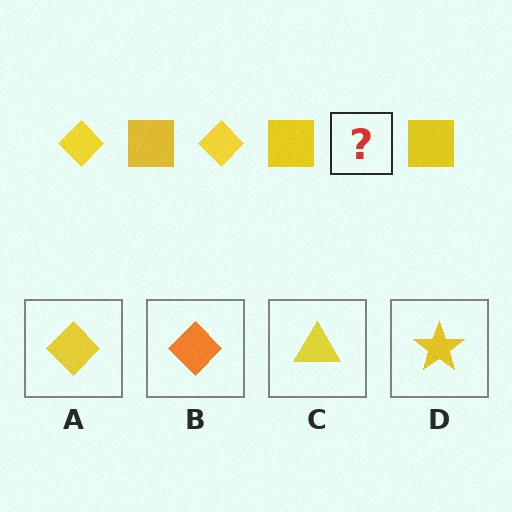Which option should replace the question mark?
Option A.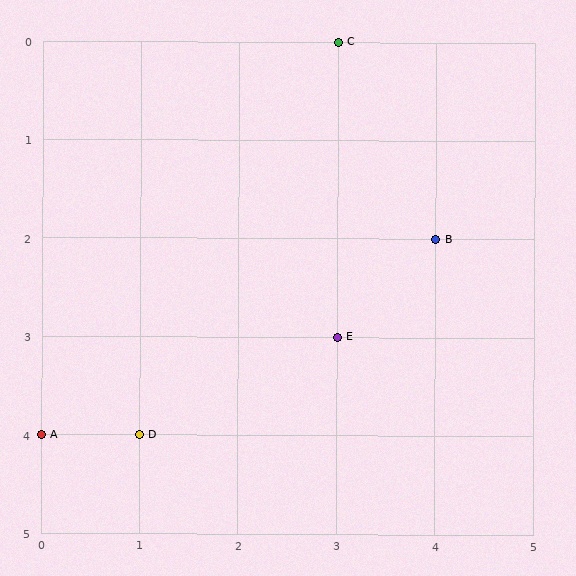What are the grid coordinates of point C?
Point C is at grid coordinates (3, 0).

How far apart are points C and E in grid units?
Points C and E are 3 rows apart.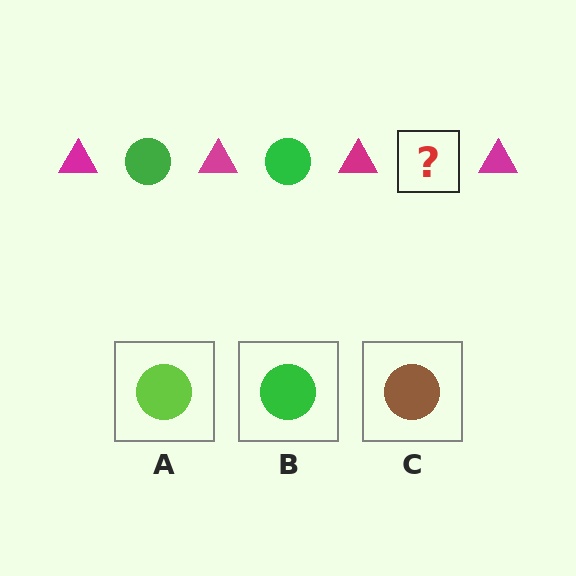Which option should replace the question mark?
Option B.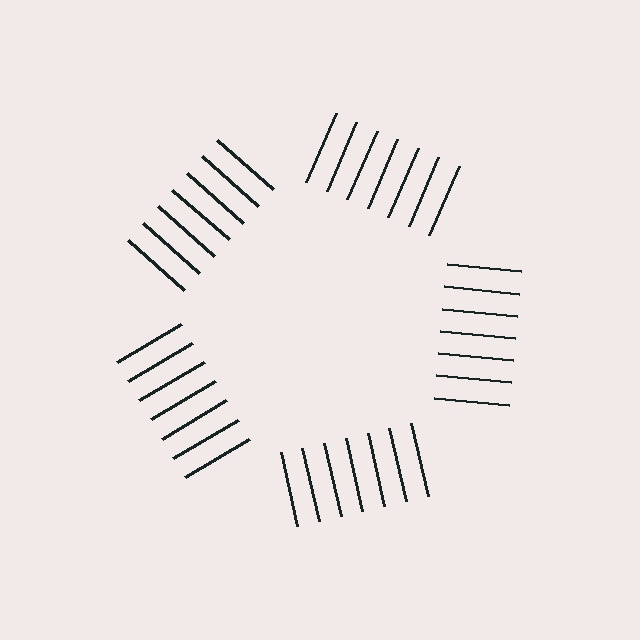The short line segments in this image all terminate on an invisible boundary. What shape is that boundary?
An illusory pentagon — the line segments terminate on its edges but no continuous stroke is drawn.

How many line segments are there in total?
35 — 7 along each of the 5 edges.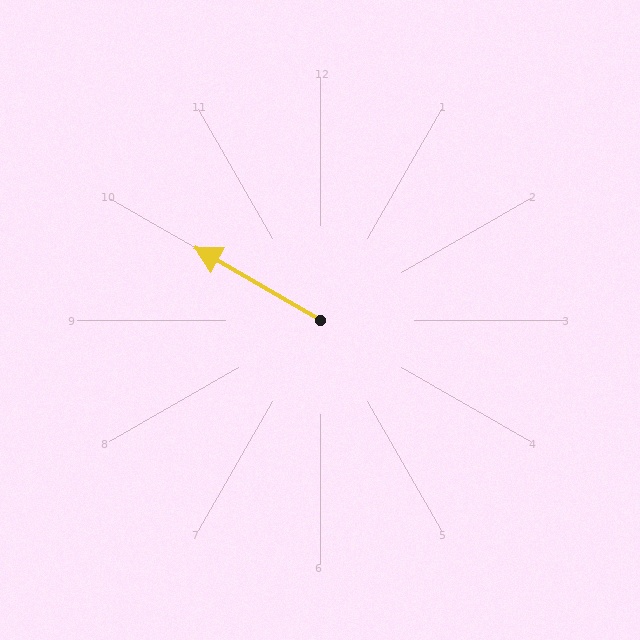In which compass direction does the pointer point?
Northwest.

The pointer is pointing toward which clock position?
Roughly 10 o'clock.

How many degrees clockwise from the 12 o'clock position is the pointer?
Approximately 300 degrees.